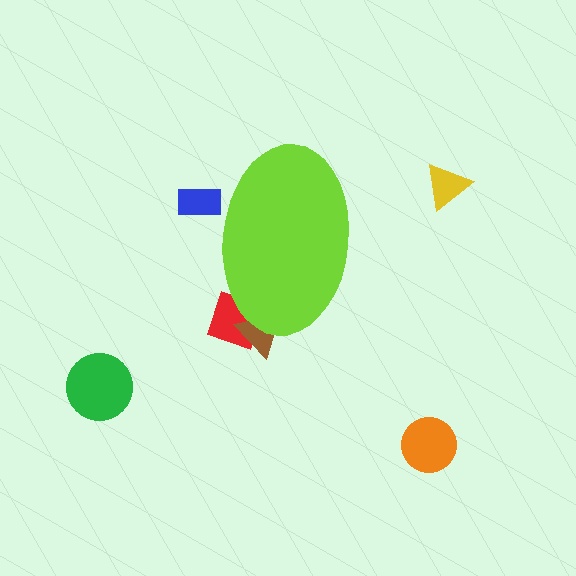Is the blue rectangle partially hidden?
Yes, the blue rectangle is partially hidden behind the lime ellipse.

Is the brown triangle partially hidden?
Yes, the brown triangle is partially hidden behind the lime ellipse.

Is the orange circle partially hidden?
No, the orange circle is fully visible.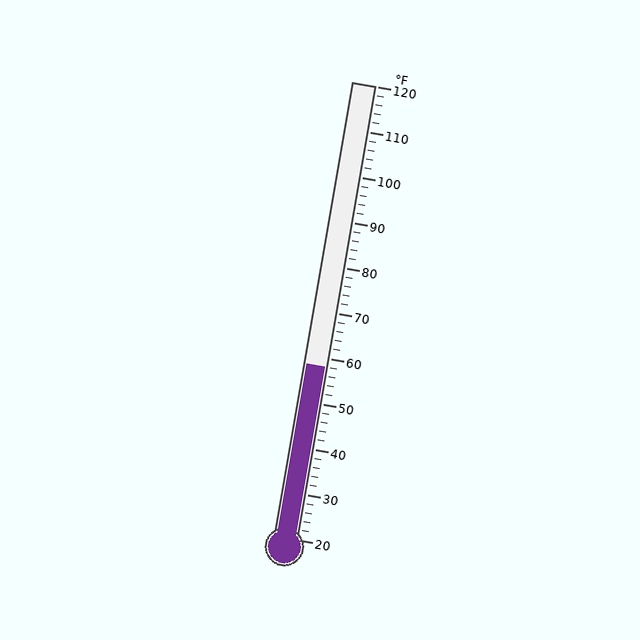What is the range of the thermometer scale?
The thermometer scale ranges from 20°F to 120°F.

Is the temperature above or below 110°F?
The temperature is below 110°F.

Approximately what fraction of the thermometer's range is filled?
The thermometer is filled to approximately 40% of its range.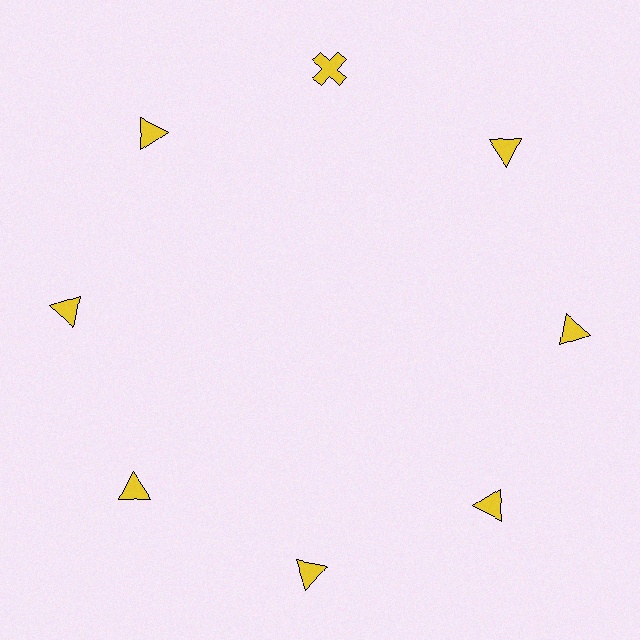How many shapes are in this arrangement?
There are 8 shapes arranged in a ring pattern.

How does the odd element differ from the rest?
It has a different shape: cross instead of triangle.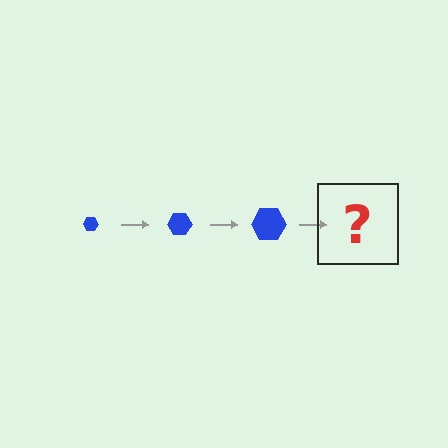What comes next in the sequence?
The next element should be a blue hexagon, larger than the previous one.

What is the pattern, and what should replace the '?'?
The pattern is that the hexagon gets progressively larger each step. The '?' should be a blue hexagon, larger than the previous one.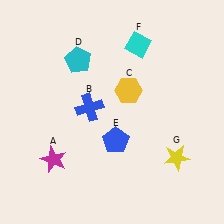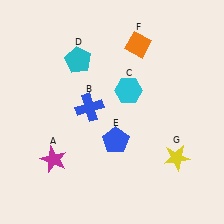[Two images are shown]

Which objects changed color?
C changed from yellow to cyan. F changed from cyan to orange.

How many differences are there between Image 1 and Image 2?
There are 2 differences between the two images.